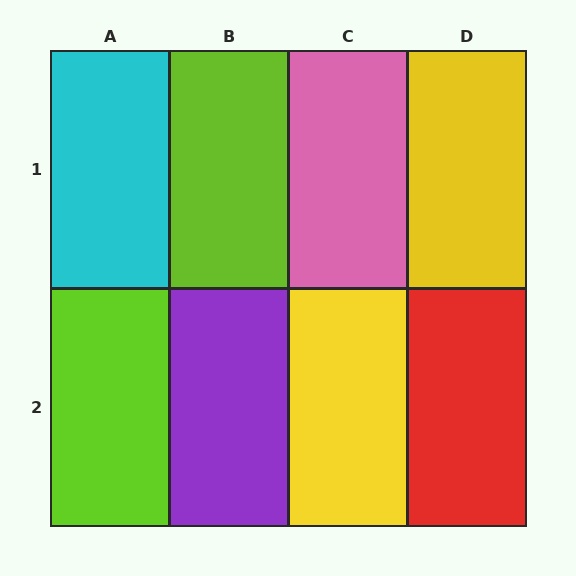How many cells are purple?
1 cell is purple.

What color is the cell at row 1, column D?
Yellow.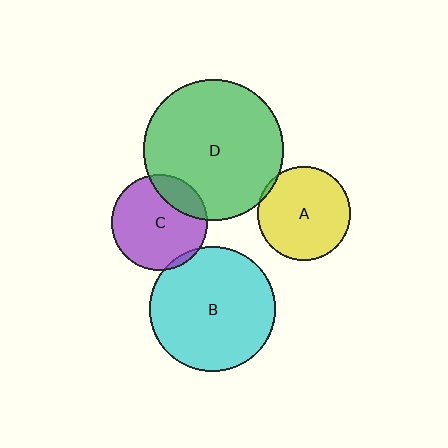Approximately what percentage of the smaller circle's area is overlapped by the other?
Approximately 20%.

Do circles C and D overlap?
Yes.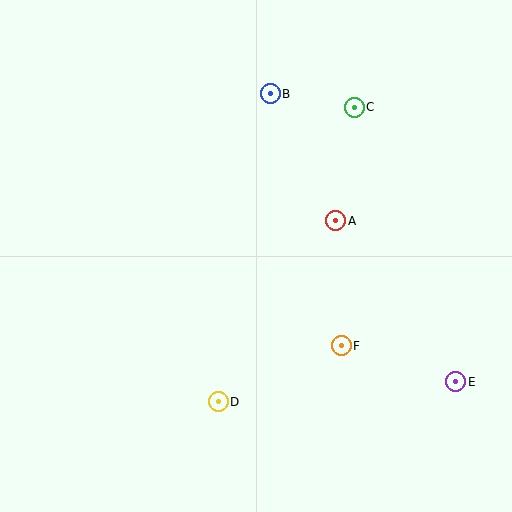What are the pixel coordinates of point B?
Point B is at (270, 94).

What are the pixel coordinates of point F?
Point F is at (341, 346).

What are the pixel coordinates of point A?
Point A is at (336, 221).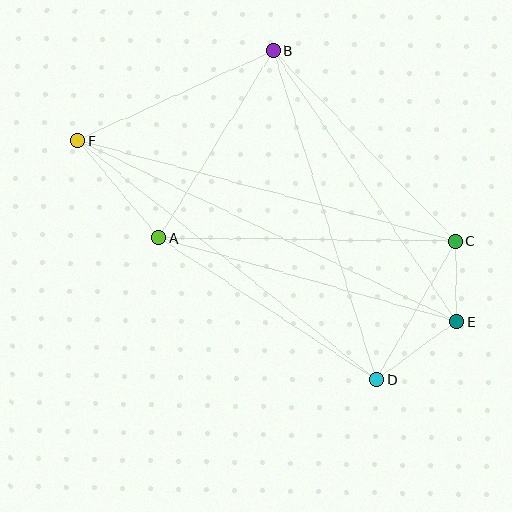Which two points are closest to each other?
Points C and E are closest to each other.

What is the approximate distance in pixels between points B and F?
The distance between B and F is approximately 215 pixels.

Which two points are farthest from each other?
Points E and F are farthest from each other.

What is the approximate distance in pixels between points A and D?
The distance between A and D is approximately 259 pixels.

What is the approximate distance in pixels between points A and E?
The distance between A and E is approximately 309 pixels.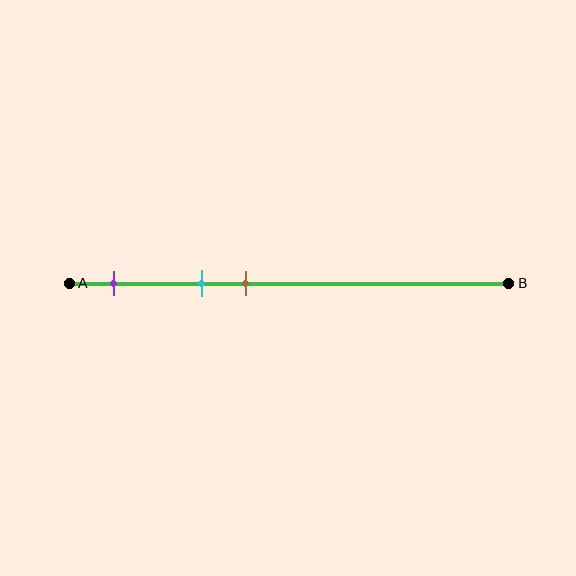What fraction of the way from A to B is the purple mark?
The purple mark is approximately 10% (0.1) of the way from A to B.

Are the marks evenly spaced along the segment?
Yes, the marks are approximately evenly spaced.